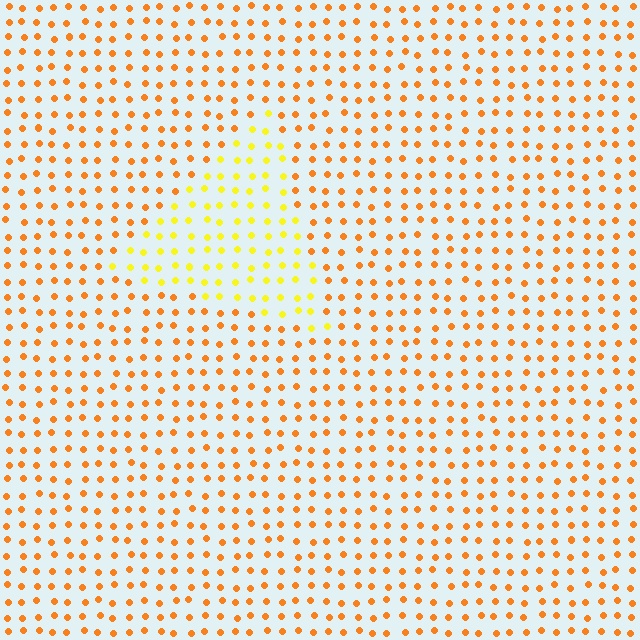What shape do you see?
I see a triangle.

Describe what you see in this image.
The image is filled with small orange elements in a uniform arrangement. A triangle-shaped region is visible where the elements are tinted to a slightly different hue, forming a subtle color boundary.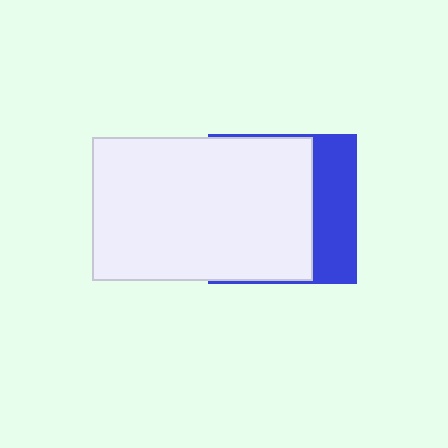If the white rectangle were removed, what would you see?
You would see the complete blue square.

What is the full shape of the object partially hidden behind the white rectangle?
The partially hidden object is a blue square.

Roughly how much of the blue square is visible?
A small part of it is visible (roughly 32%).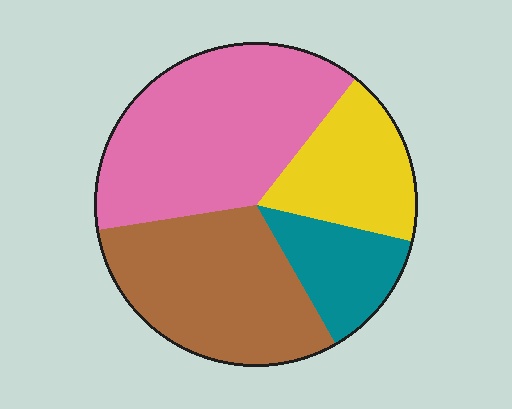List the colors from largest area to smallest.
From largest to smallest: pink, brown, yellow, teal.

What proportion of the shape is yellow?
Yellow takes up about one sixth (1/6) of the shape.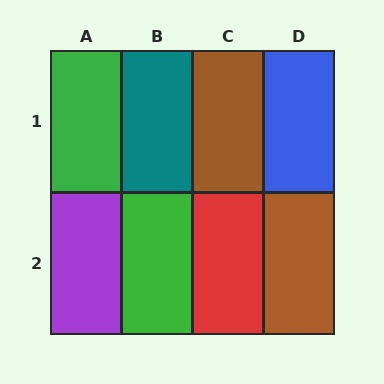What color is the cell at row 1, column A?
Green.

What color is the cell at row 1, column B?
Teal.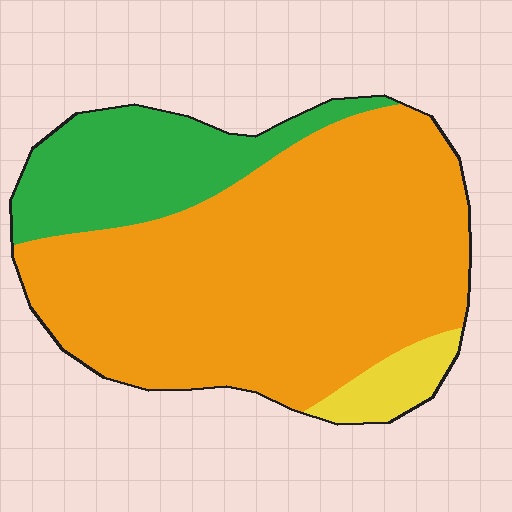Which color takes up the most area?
Orange, at roughly 70%.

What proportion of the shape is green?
Green takes up between a sixth and a third of the shape.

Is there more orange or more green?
Orange.